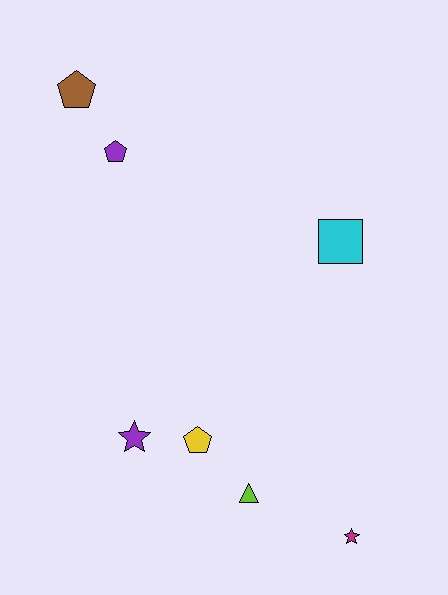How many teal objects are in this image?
There are no teal objects.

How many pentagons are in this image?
There are 3 pentagons.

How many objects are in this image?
There are 7 objects.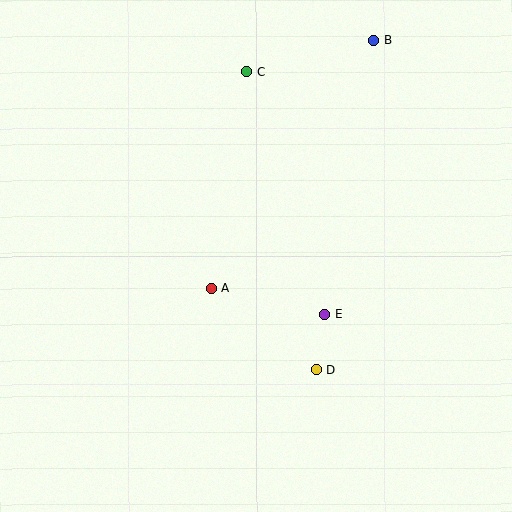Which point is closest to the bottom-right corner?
Point D is closest to the bottom-right corner.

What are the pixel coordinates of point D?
Point D is at (317, 370).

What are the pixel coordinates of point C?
Point C is at (246, 72).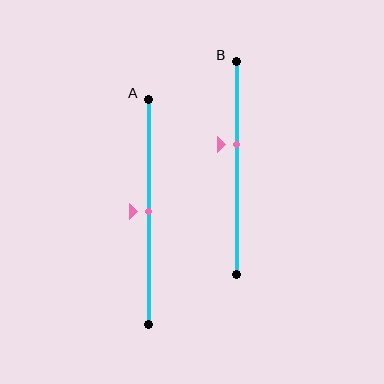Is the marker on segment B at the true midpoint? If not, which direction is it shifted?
No, the marker on segment B is shifted upward by about 11% of the segment length.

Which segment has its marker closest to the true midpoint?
Segment A has its marker closest to the true midpoint.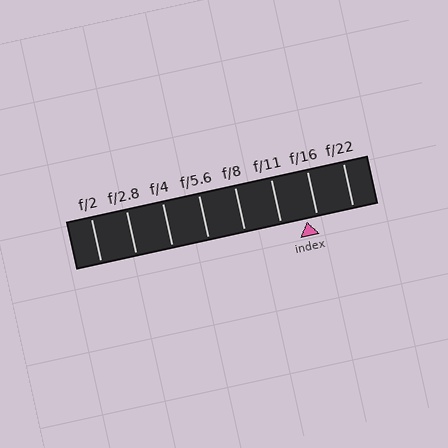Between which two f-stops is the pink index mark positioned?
The index mark is between f/11 and f/16.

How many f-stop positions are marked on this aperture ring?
There are 8 f-stop positions marked.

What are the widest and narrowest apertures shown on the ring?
The widest aperture shown is f/2 and the narrowest is f/22.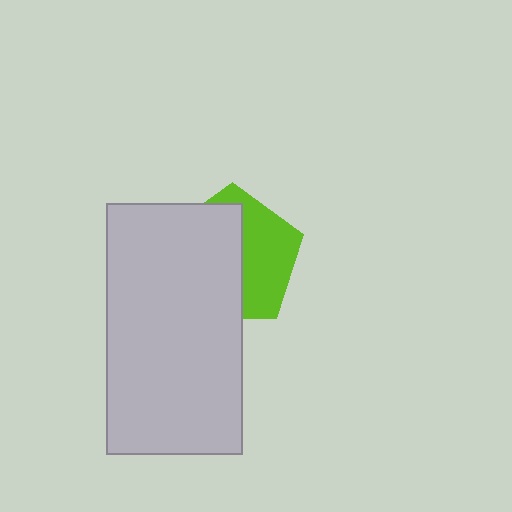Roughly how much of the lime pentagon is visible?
A small part of it is visible (roughly 43%).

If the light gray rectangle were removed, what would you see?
You would see the complete lime pentagon.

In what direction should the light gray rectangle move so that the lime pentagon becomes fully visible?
The light gray rectangle should move left. That is the shortest direction to clear the overlap and leave the lime pentagon fully visible.